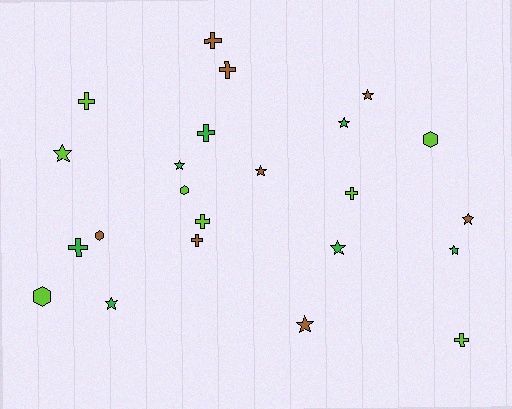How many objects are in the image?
There are 23 objects.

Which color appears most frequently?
Lime, with 8 objects.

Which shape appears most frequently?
Star, with 10 objects.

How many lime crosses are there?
There are 4 lime crosses.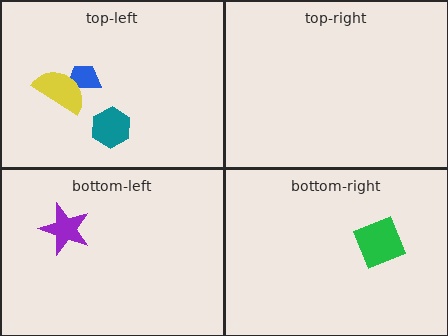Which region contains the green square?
The bottom-right region.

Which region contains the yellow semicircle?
The top-left region.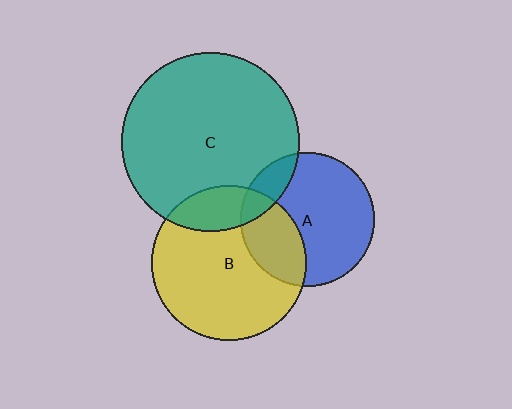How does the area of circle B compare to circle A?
Approximately 1.3 times.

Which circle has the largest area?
Circle C (teal).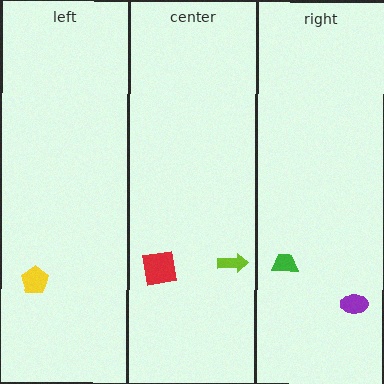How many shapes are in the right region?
2.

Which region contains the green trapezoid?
The right region.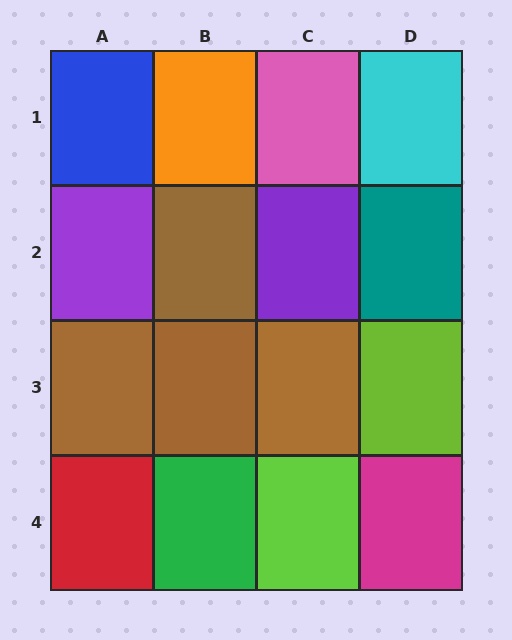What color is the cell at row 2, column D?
Teal.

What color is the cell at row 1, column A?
Blue.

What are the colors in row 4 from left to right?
Red, green, lime, magenta.